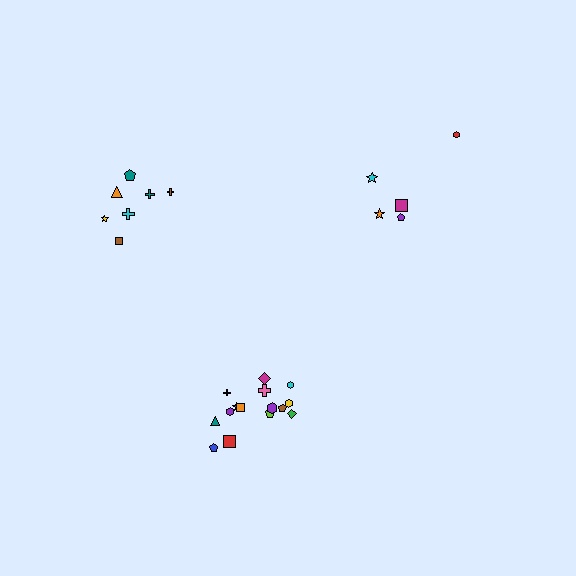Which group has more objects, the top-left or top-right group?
The top-left group.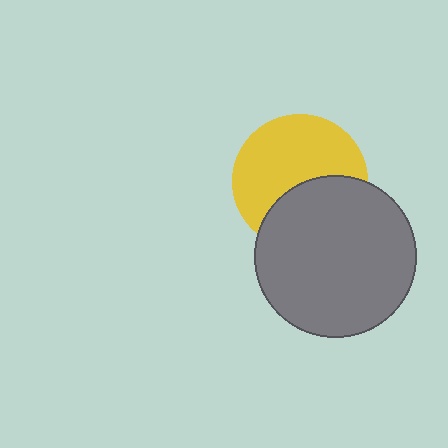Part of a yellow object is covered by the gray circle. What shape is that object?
It is a circle.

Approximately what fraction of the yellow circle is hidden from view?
Roughly 40% of the yellow circle is hidden behind the gray circle.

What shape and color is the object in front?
The object in front is a gray circle.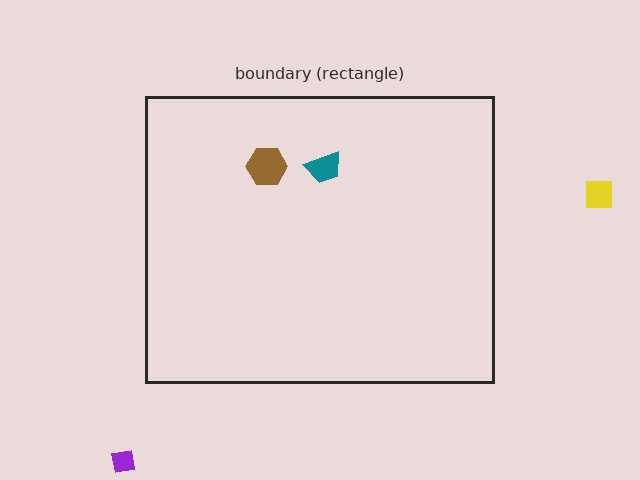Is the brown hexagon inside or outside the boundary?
Inside.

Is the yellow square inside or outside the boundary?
Outside.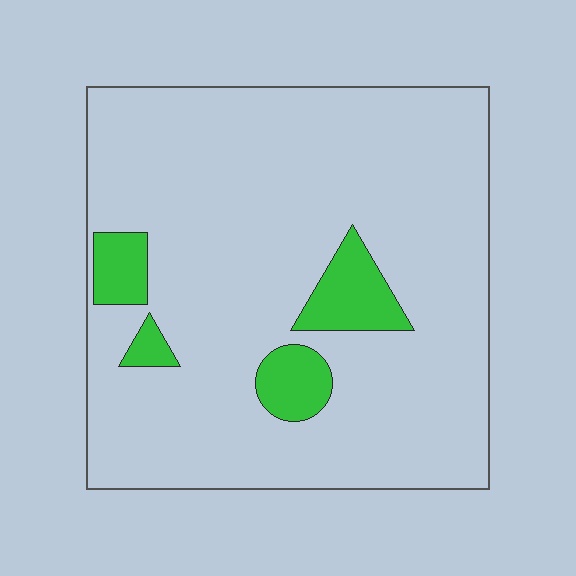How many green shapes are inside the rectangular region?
4.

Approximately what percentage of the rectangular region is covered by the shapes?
Approximately 10%.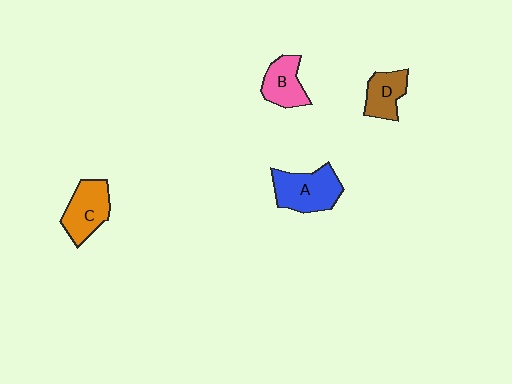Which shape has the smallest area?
Shape D (brown).